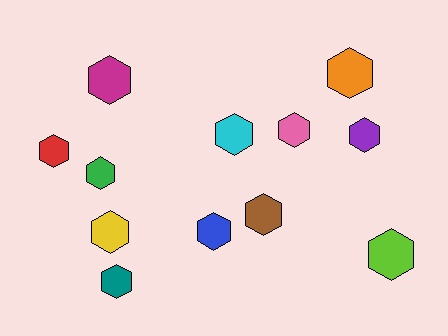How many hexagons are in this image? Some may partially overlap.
There are 12 hexagons.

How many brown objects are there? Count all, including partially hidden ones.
There is 1 brown object.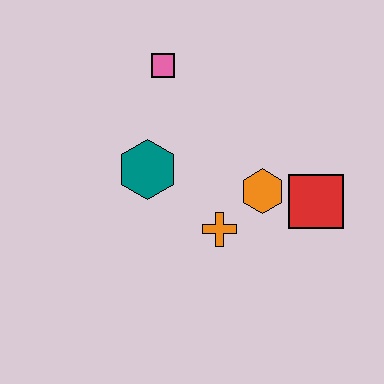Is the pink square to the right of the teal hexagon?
Yes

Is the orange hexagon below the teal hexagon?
Yes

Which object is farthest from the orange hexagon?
The pink square is farthest from the orange hexagon.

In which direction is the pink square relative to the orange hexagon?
The pink square is above the orange hexagon.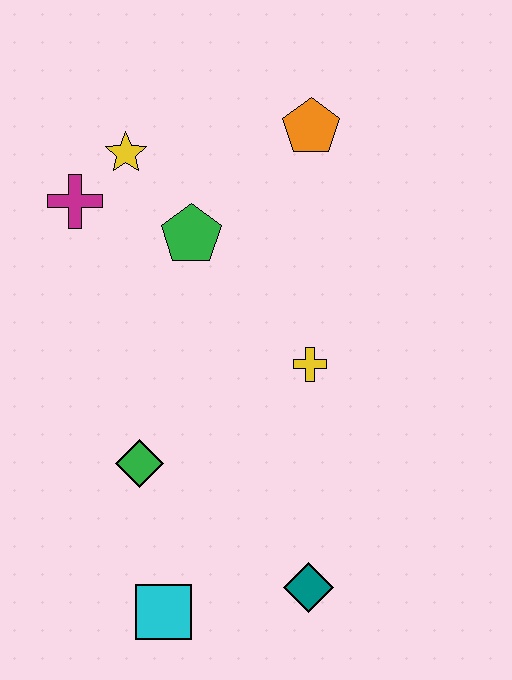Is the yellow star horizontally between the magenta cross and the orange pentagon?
Yes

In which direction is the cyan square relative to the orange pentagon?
The cyan square is below the orange pentagon.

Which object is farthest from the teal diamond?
The yellow star is farthest from the teal diamond.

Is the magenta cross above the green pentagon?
Yes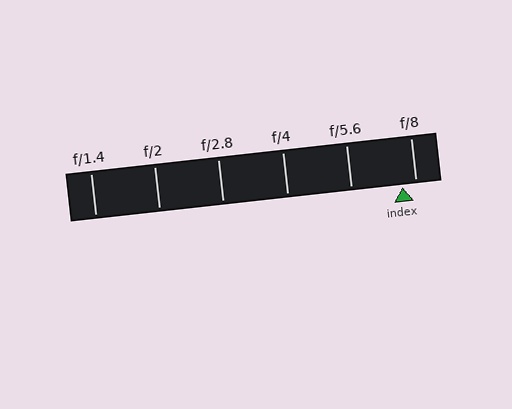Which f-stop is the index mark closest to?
The index mark is closest to f/8.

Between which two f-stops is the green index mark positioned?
The index mark is between f/5.6 and f/8.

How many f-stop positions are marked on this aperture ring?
There are 6 f-stop positions marked.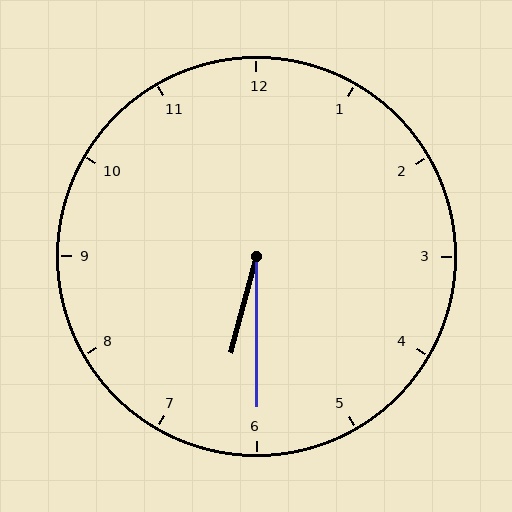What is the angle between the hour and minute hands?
Approximately 15 degrees.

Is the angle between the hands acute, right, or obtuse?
It is acute.